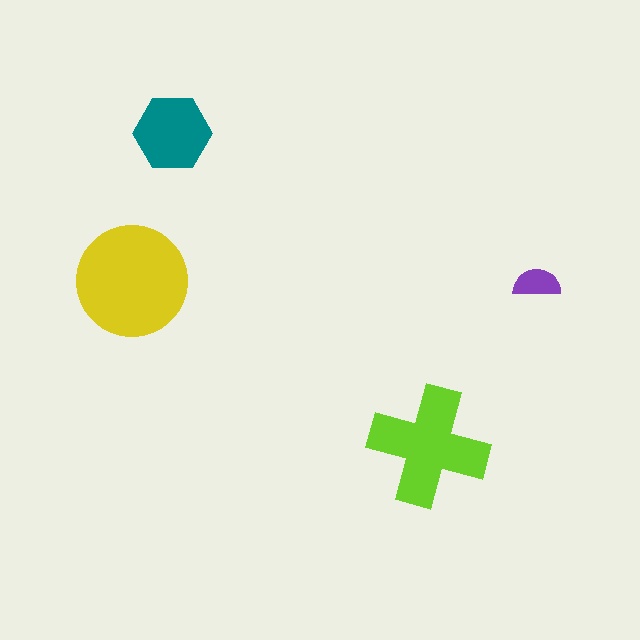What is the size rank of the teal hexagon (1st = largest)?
3rd.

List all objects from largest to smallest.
The yellow circle, the lime cross, the teal hexagon, the purple semicircle.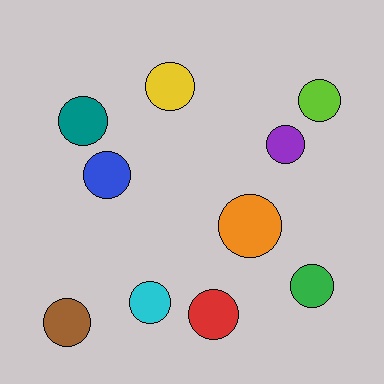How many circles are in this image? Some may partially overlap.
There are 10 circles.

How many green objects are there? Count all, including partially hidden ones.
There is 1 green object.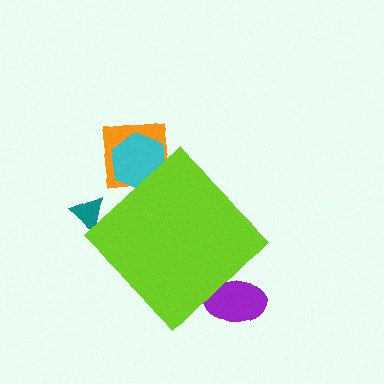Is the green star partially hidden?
Yes, the green star is partially hidden behind the lime diamond.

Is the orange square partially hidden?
Yes, the orange square is partially hidden behind the lime diamond.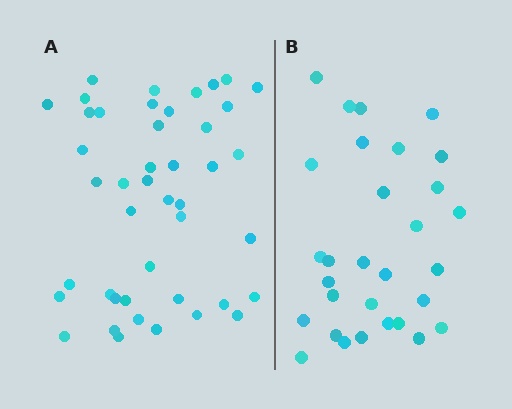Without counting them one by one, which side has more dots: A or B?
Region A (the left region) has more dots.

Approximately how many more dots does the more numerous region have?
Region A has approximately 15 more dots than region B.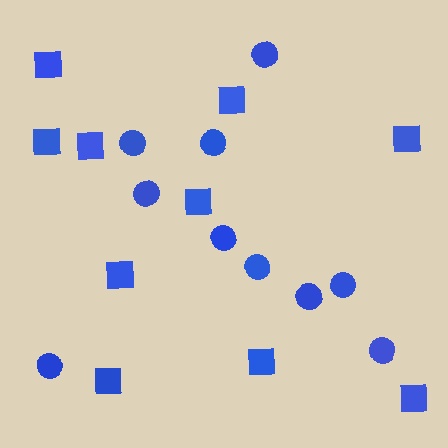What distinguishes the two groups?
There are 2 groups: one group of circles (10) and one group of squares (10).